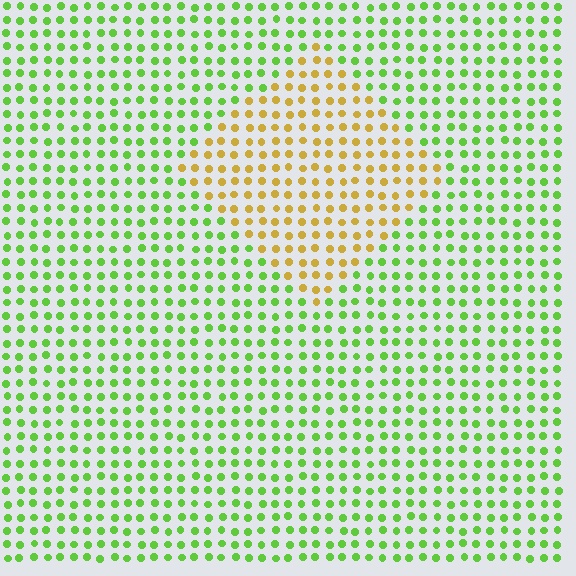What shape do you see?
I see a diamond.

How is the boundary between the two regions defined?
The boundary is defined purely by a slight shift in hue (about 59 degrees). Spacing, size, and orientation are identical on both sides.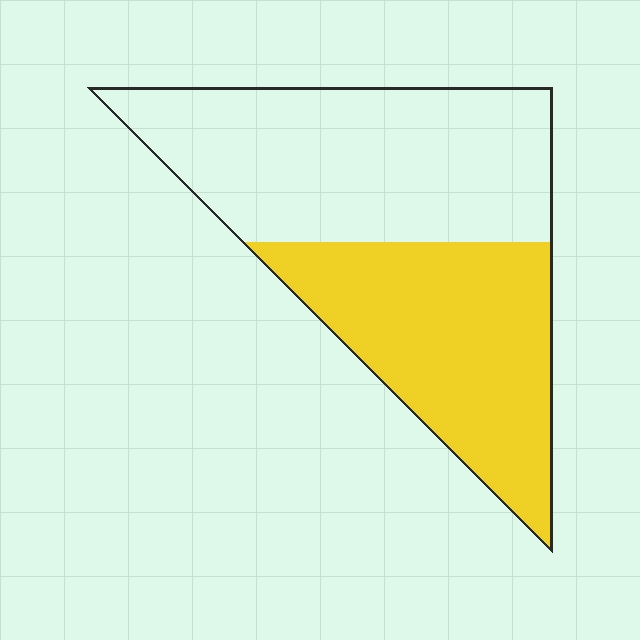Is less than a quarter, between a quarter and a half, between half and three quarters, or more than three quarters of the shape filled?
Between a quarter and a half.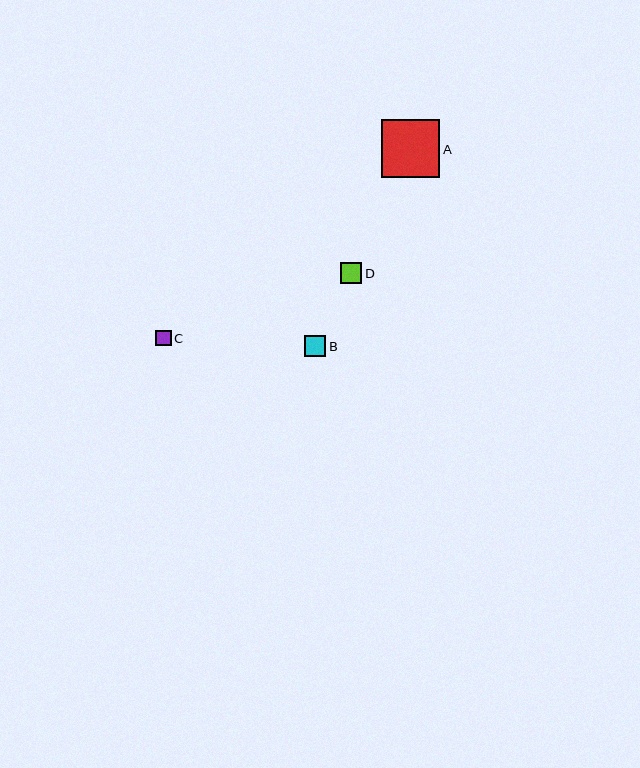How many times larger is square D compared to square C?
Square D is approximately 1.4 times the size of square C.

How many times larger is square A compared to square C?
Square A is approximately 3.7 times the size of square C.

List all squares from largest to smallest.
From largest to smallest: A, B, D, C.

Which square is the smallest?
Square C is the smallest with a size of approximately 16 pixels.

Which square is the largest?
Square A is the largest with a size of approximately 58 pixels.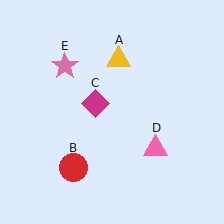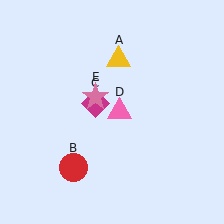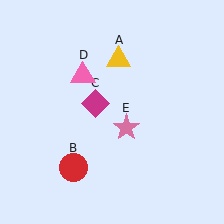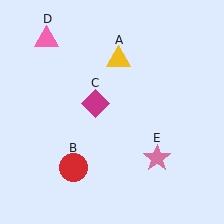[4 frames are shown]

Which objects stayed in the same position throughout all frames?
Yellow triangle (object A) and red circle (object B) and magenta diamond (object C) remained stationary.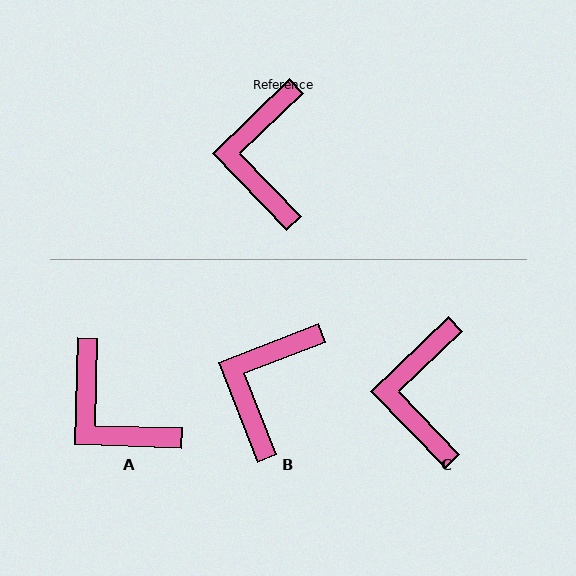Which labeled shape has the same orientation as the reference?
C.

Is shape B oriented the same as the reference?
No, it is off by about 23 degrees.